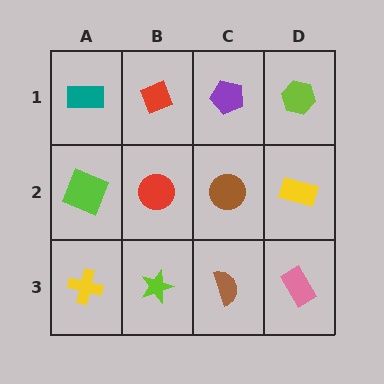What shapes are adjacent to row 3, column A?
A lime square (row 2, column A), a lime star (row 3, column B).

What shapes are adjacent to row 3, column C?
A brown circle (row 2, column C), a lime star (row 3, column B), a pink rectangle (row 3, column D).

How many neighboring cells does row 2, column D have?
3.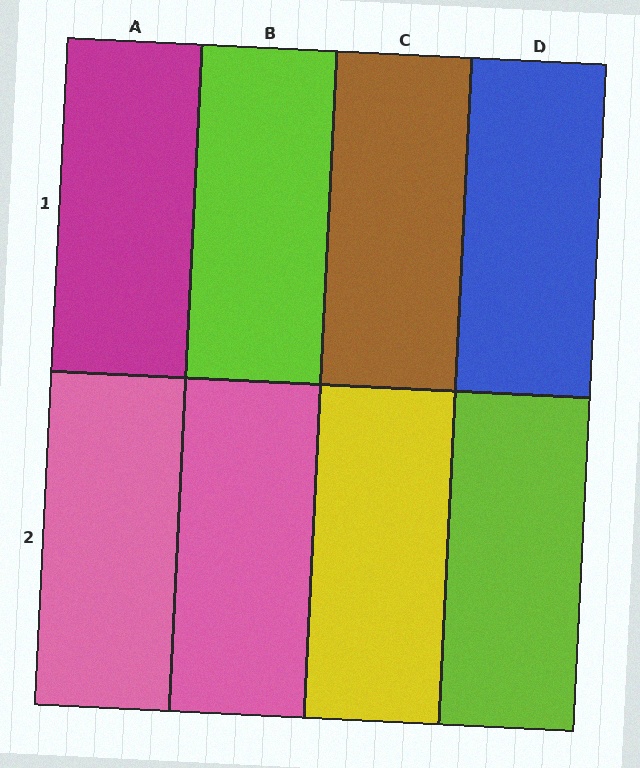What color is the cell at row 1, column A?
Magenta.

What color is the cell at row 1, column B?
Lime.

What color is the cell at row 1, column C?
Brown.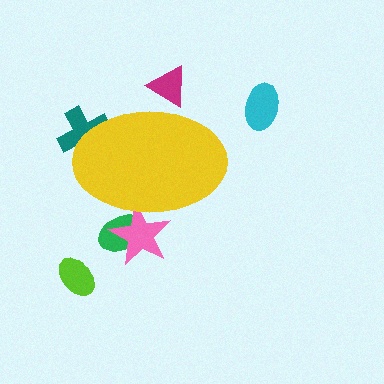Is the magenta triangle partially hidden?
Yes, the magenta triangle is partially hidden behind the yellow ellipse.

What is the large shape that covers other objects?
A yellow ellipse.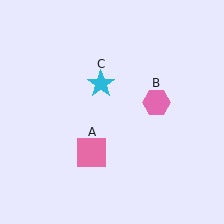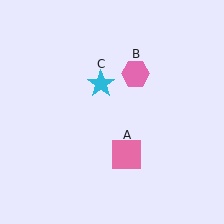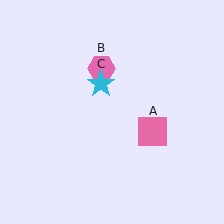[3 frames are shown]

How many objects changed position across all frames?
2 objects changed position: pink square (object A), pink hexagon (object B).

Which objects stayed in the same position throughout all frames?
Cyan star (object C) remained stationary.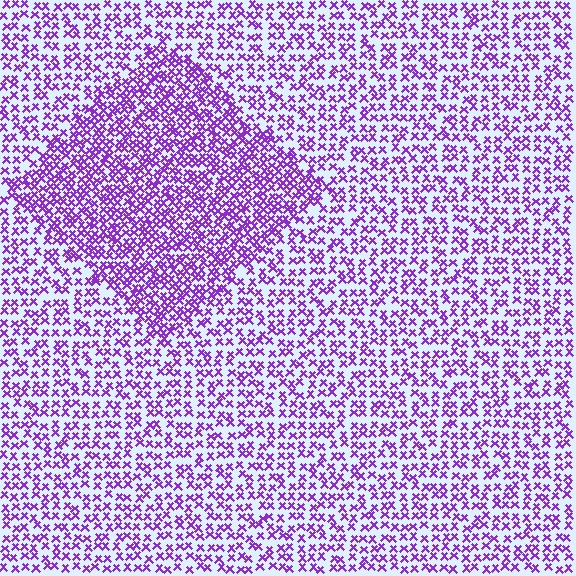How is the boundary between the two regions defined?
The boundary is defined by a change in element density (approximately 1.8x ratio). All elements are the same color, size, and shape.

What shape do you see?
I see a diamond.